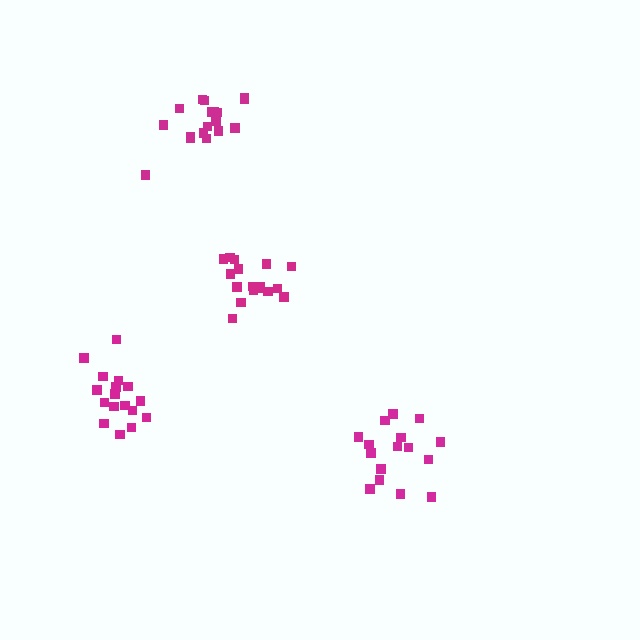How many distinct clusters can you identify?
There are 4 distinct clusters.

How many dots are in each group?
Group 1: 18 dots, Group 2: 18 dots, Group 3: 16 dots, Group 4: 17 dots (69 total).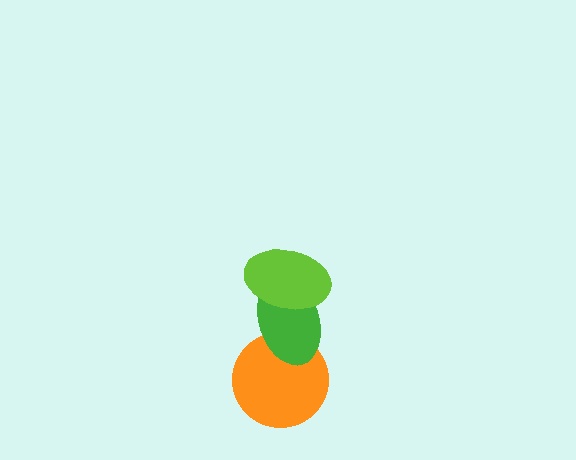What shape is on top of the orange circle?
The green ellipse is on top of the orange circle.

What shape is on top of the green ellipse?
The lime ellipse is on top of the green ellipse.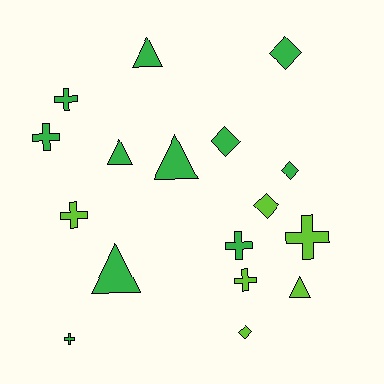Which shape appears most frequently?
Cross, with 7 objects.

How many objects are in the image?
There are 17 objects.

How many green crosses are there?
There are 4 green crosses.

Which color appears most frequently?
Green, with 11 objects.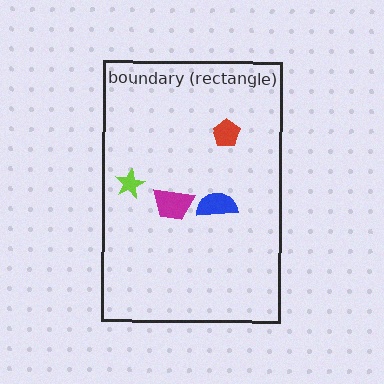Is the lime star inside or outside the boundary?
Inside.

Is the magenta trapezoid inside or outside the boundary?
Inside.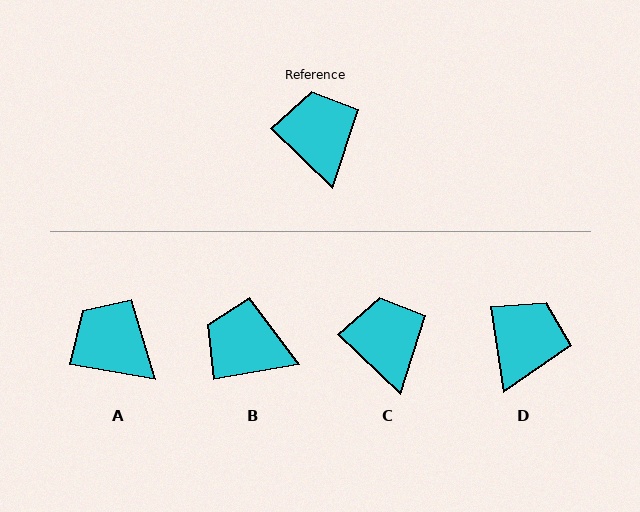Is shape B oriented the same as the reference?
No, it is off by about 54 degrees.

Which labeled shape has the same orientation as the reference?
C.